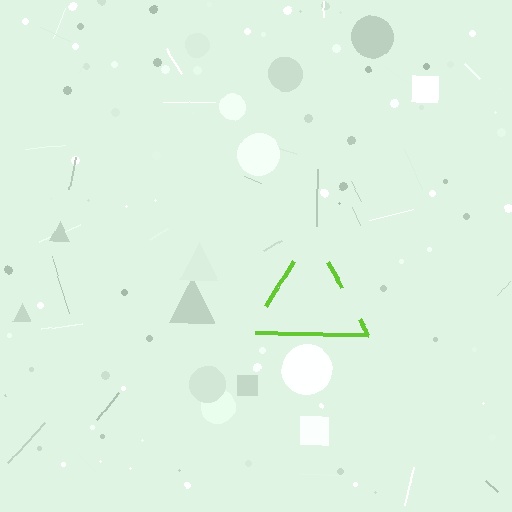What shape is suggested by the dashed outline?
The dashed outline suggests a triangle.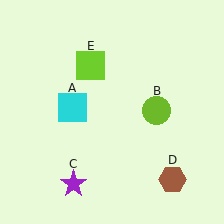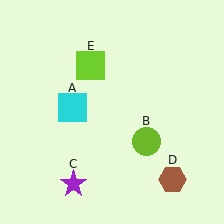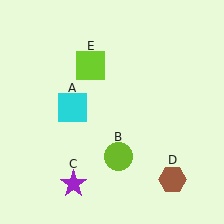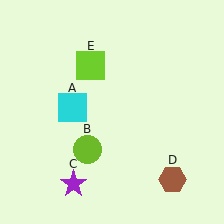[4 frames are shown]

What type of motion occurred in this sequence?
The lime circle (object B) rotated clockwise around the center of the scene.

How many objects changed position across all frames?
1 object changed position: lime circle (object B).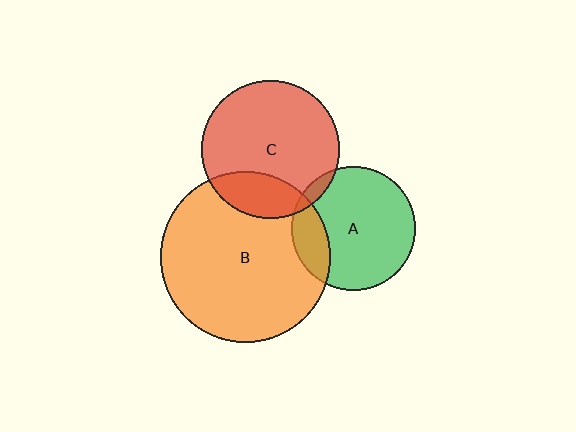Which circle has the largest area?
Circle B (orange).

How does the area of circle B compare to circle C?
Approximately 1.5 times.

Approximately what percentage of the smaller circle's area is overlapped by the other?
Approximately 5%.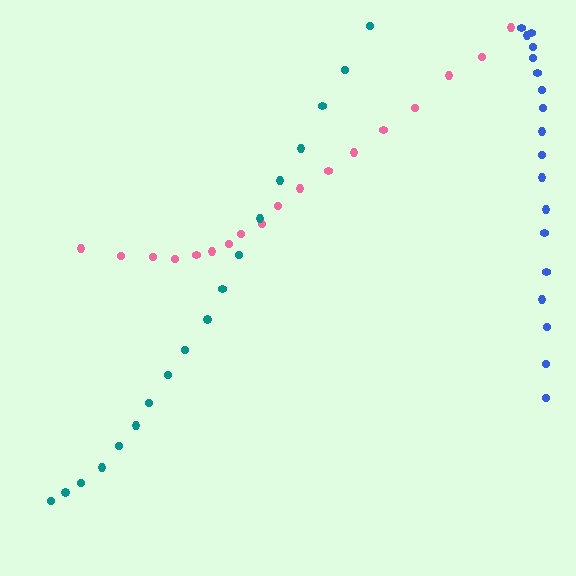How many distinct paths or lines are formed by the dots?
There are 3 distinct paths.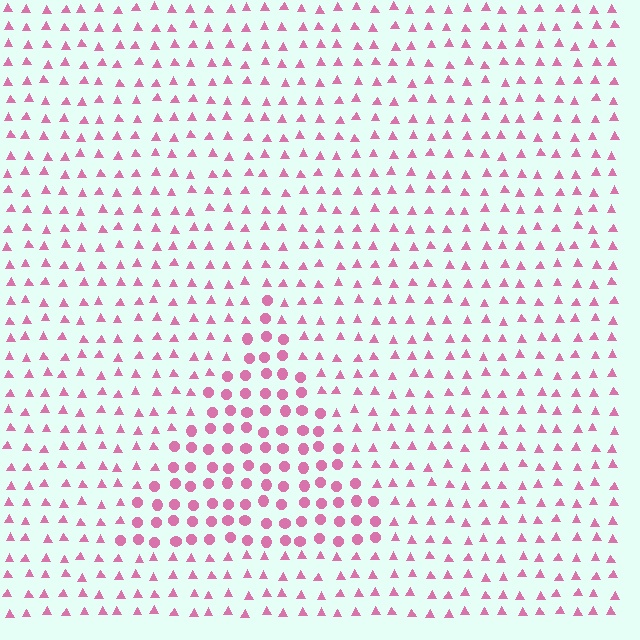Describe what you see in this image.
The image is filled with small pink elements arranged in a uniform grid. A triangle-shaped region contains circles, while the surrounding area contains triangles. The boundary is defined purely by the change in element shape.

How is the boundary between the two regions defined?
The boundary is defined by a change in element shape: circles inside vs. triangles outside. All elements share the same color and spacing.